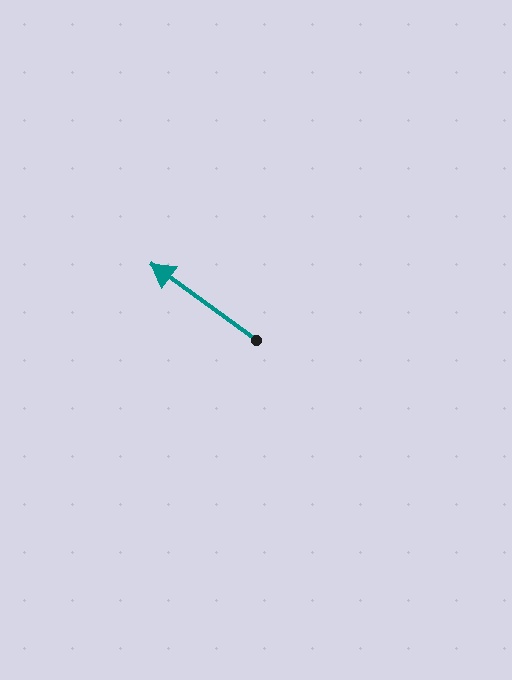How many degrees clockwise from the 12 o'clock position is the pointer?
Approximately 306 degrees.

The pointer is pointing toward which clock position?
Roughly 10 o'clock.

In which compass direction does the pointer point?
Northwest.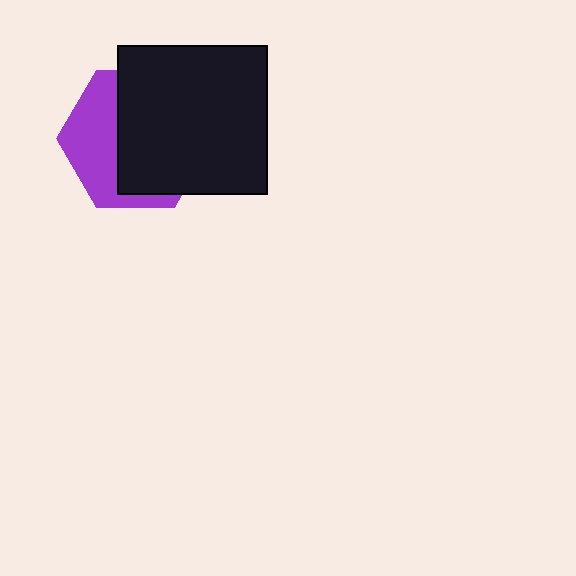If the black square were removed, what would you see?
You would see the complete purple hexagon.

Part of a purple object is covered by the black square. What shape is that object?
It is a hexagon.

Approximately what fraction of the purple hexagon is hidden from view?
Roughly 61% of the purple hexagon is hidden behind the black square.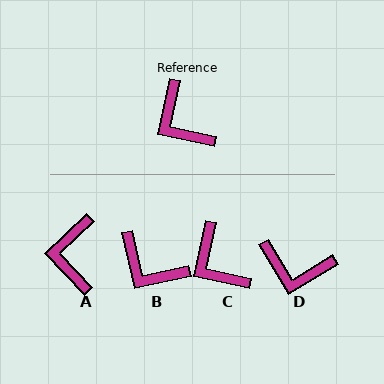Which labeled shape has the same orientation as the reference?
C.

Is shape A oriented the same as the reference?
No, it is off by about 34 degrees.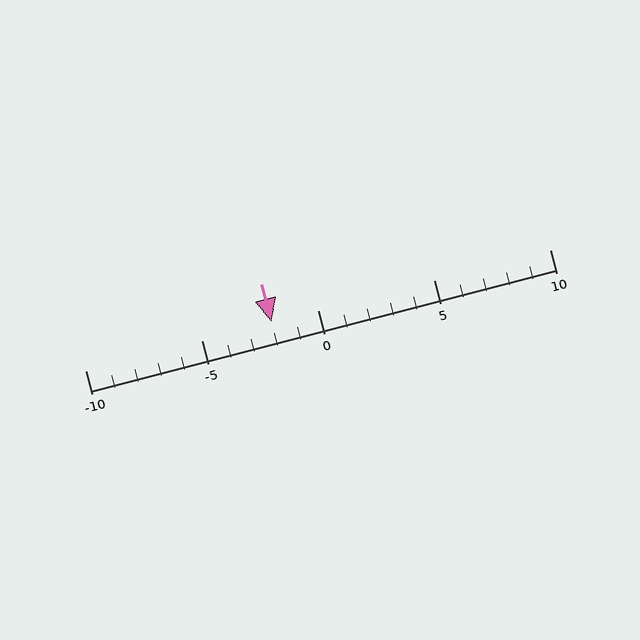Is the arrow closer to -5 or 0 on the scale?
The arrow is closer to 0.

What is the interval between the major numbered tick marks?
The major tick marks are spaced 5 units apart.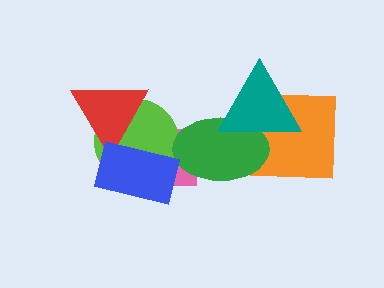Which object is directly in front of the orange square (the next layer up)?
The green ellipse is directly in front of the orange square.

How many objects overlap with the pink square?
3 objects overlap with the pink square.